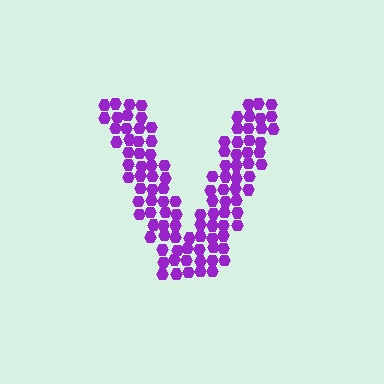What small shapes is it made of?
It is made of small hexagons.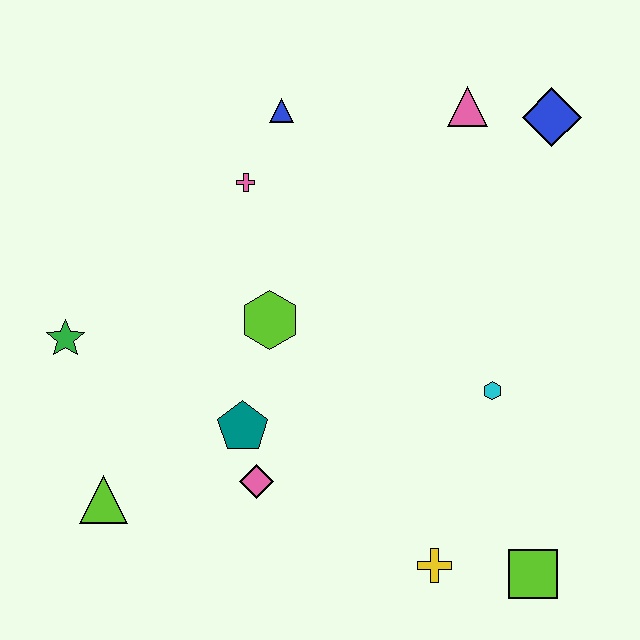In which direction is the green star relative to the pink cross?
The green star is to the left of the pink cross.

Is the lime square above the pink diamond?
No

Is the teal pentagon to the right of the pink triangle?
No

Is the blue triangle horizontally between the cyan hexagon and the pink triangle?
No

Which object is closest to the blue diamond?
The pink triangle is closest to the blue diamond.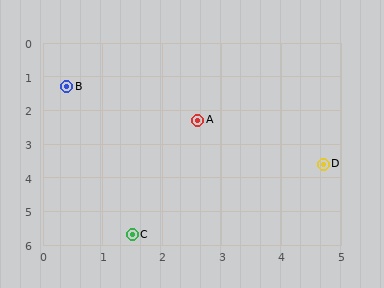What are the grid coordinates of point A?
Point A is at approximately (2.6, 2.3).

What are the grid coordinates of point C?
Point C is at approximately (1.5, 5.7).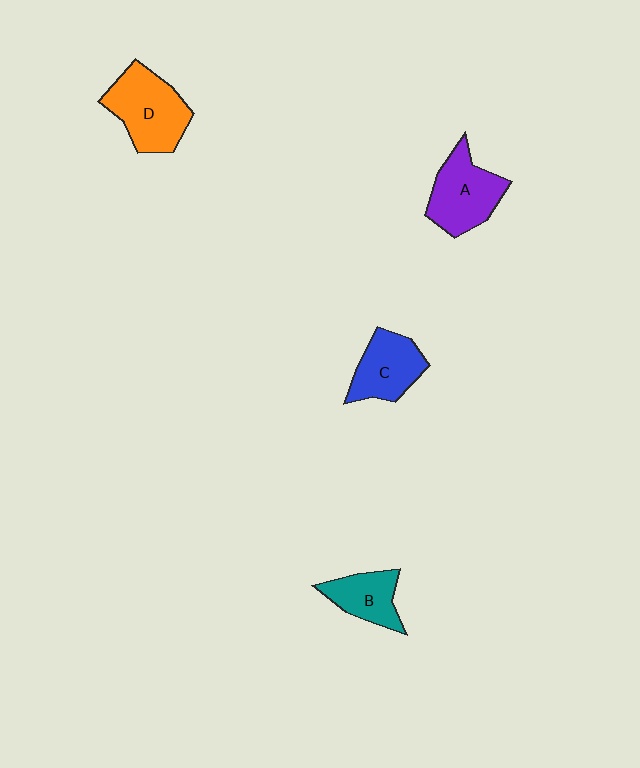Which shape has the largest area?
Shape D (orange).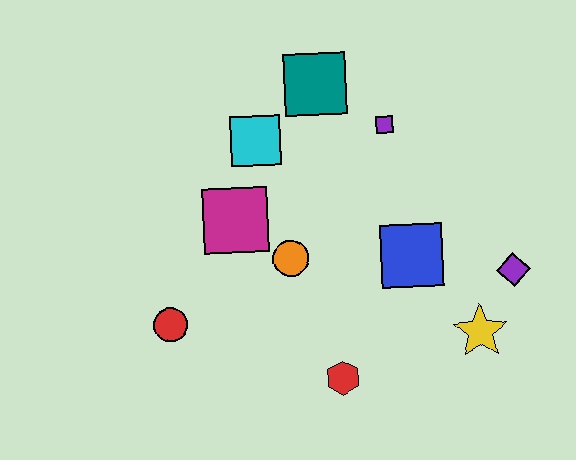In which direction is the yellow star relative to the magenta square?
The yellow star is to the right of the magenta square.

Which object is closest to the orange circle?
The magenta square is closest to the orange circle.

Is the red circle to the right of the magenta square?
No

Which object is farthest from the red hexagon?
The teal square is farthest from the red hexagon.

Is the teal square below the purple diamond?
No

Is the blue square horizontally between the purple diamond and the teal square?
Yes